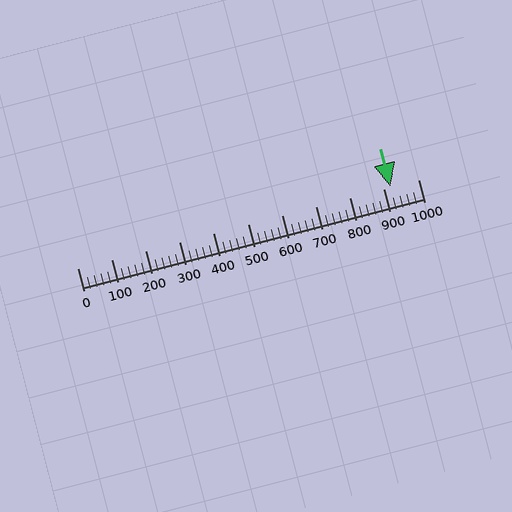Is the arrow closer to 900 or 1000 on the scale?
The arrow is closer to 900.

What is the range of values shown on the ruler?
The ruler shows values from 0 to 1000.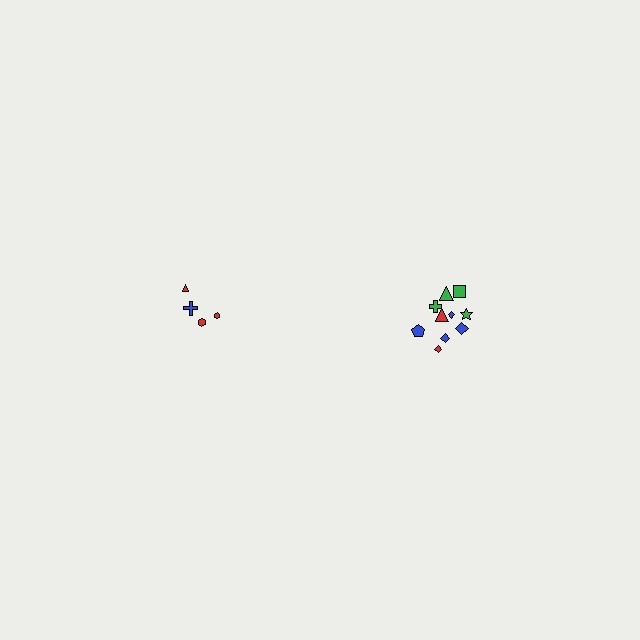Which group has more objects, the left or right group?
The right group.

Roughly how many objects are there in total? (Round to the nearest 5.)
Roughly 15 objects in total.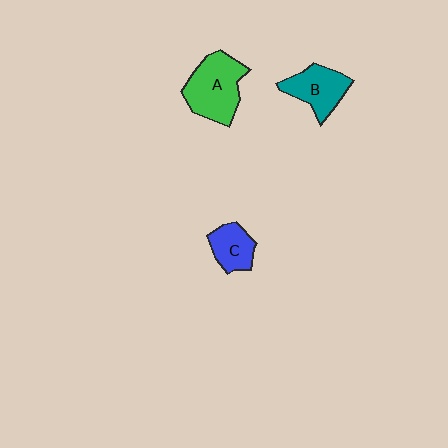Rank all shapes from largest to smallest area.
From largest to smallest: A (green), B (teal), C (blue).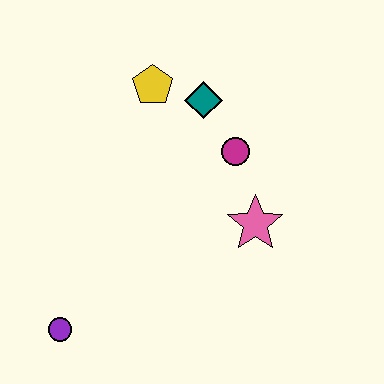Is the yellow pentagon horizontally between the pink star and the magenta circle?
No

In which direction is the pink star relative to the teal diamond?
The pink star is below the teal diamond.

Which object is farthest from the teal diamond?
The purple circle is farthest from the teal diamond.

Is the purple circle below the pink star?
Yes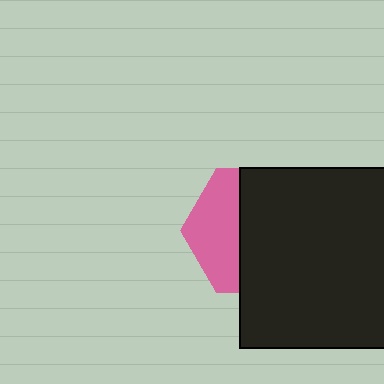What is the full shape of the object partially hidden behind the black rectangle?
The partially hidden object is a pink hexagon.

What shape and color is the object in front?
The object in front is a black rectangle.